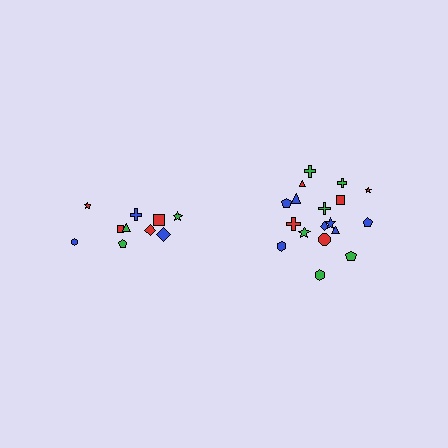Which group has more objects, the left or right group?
The right group.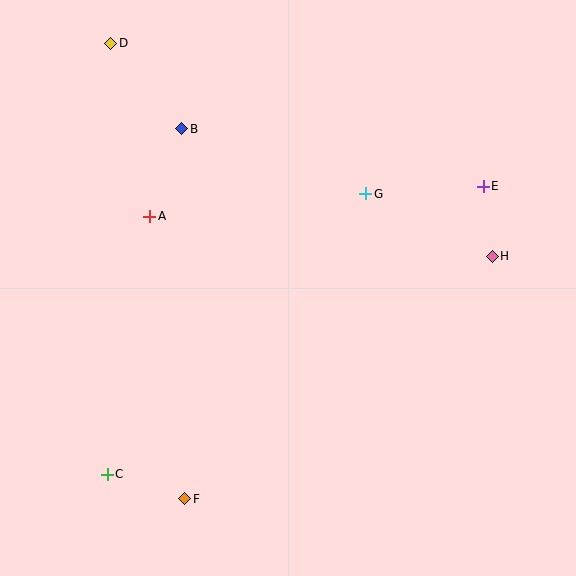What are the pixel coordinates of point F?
Point F is at (185, 499).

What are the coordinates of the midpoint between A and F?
The midpoint between A and F is at (167, 357).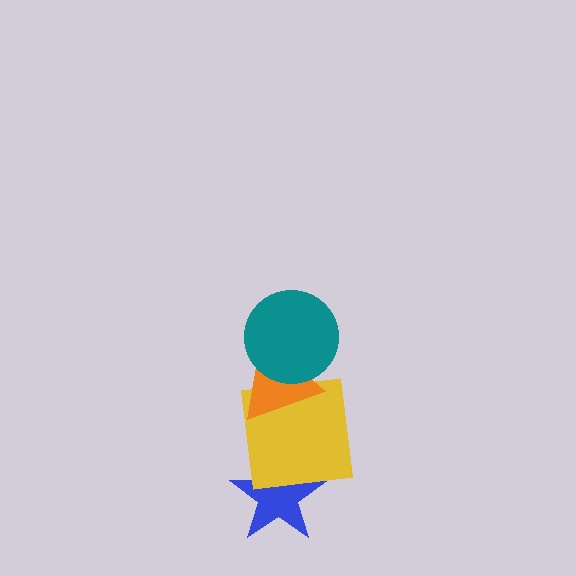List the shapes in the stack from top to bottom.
From top to bottom: the teal circle, the orange triangle, the yellow square, the blue star.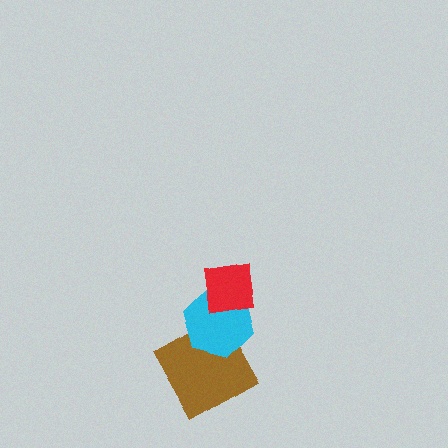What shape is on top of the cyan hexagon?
The red square is on top of the cyan hexagon.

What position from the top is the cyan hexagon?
The cyan hexagon is 2nd from the top.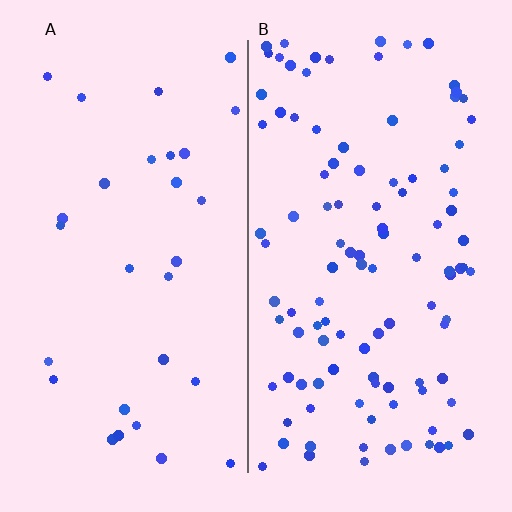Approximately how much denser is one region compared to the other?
Approximately 3.6× — region B over region A.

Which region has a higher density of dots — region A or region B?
B (the right).